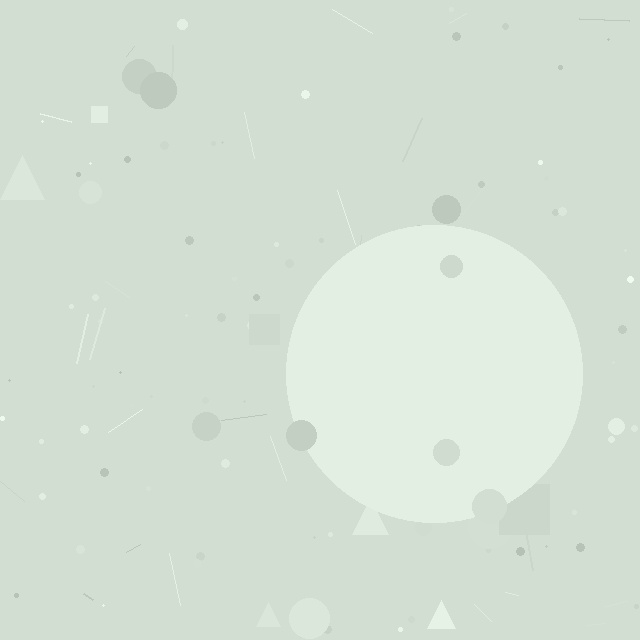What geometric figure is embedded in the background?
A circle is embedded in the background.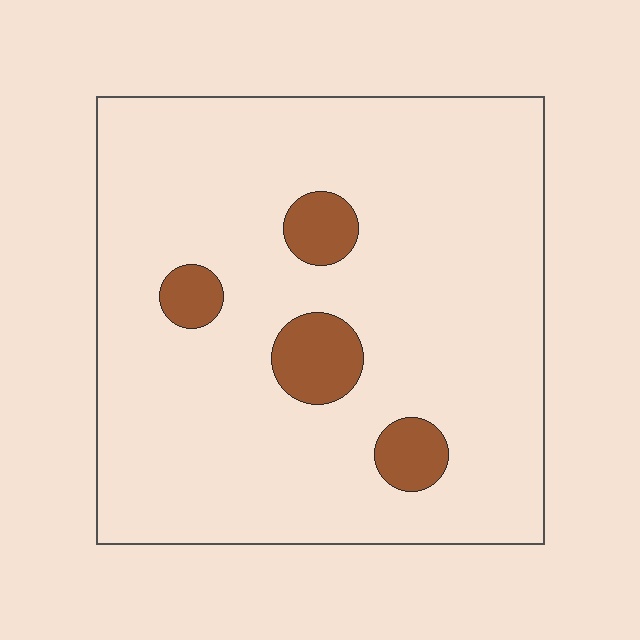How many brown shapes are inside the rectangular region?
4.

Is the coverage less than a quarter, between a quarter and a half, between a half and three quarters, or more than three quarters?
Less than a quarter.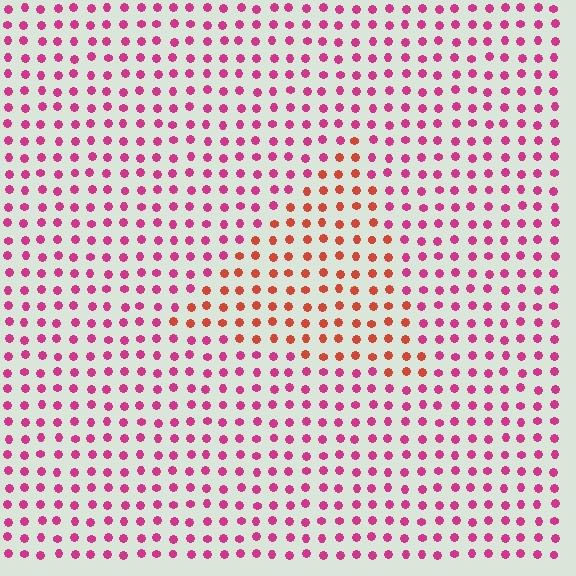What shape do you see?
I see a triangle.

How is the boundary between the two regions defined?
The boundary is defined purely by a slight shift in hue (about 40 degrees). Spacing, size, and orientation are identical on both sides.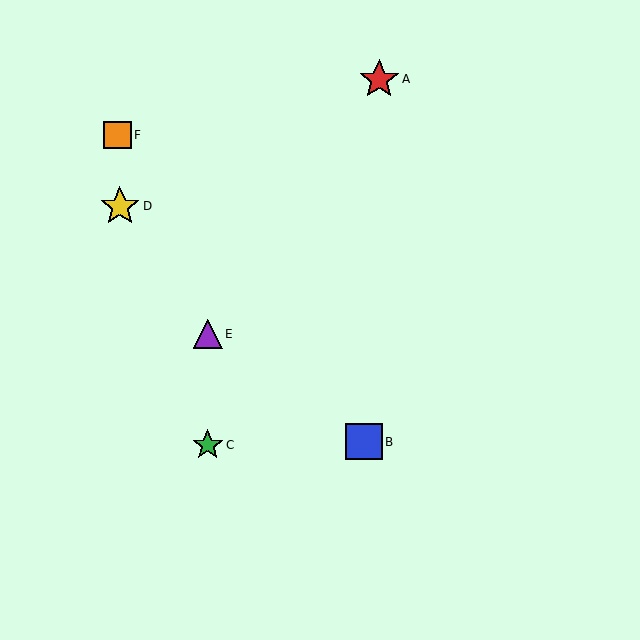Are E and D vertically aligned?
No, E is at x≈208 and D is at x≈120.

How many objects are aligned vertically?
2 objects (C, E) are aligned vertically.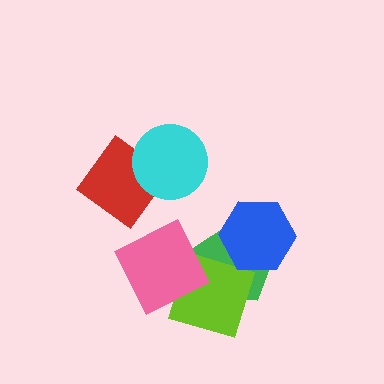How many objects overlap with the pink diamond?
2 objects overlap with the pink diamond.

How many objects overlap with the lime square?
2 objects overlap with the lime square.